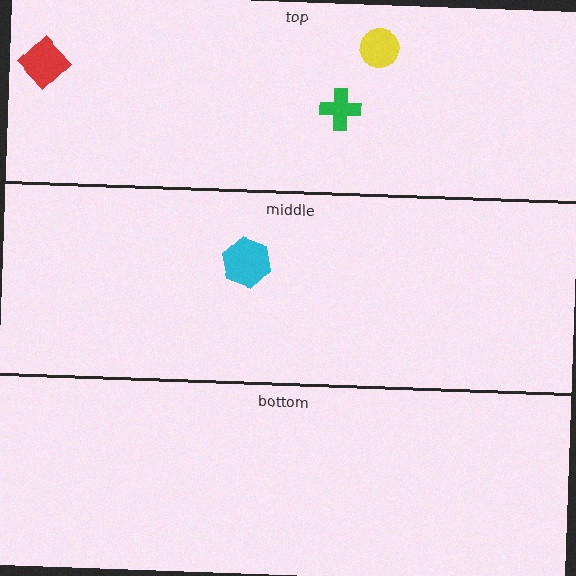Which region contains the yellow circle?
The top region.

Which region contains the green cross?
The top region.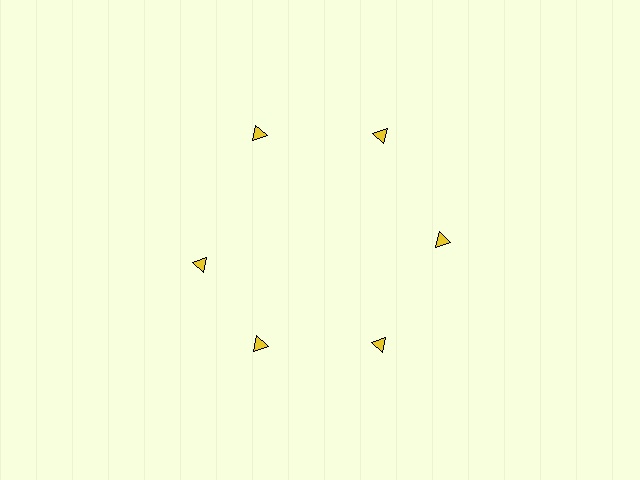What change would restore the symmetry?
The symmetry would be restored by rotating it back into even spacing with its neighbors so that all 6 triangles sit at equal angles and equal distance from the center.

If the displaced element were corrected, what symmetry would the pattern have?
It would have 6-fold rotational symmetry — the pattern would map onto itself every 60 degrees.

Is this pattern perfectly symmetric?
No. The 6 yellow triangles are arranged in a ring, but one element near the 9 o'clock position is rotated out of alignment along the ring, breaking the 6-fold rotational symmetry.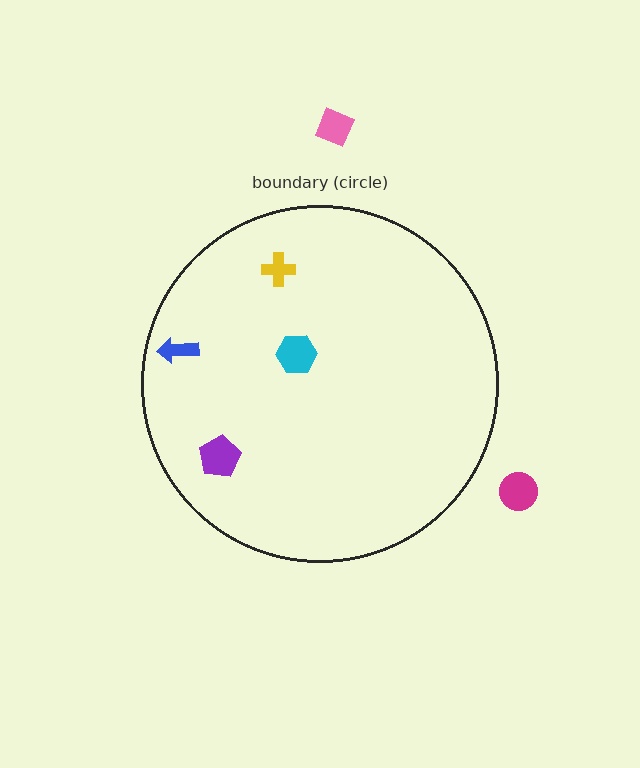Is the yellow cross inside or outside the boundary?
Inside.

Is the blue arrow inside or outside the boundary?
Inside.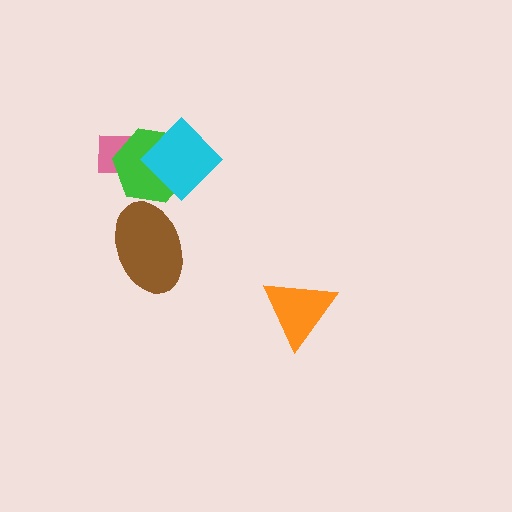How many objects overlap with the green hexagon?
2 objects overlap with the green hexagon.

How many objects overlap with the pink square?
1 object overlaps with the pink square.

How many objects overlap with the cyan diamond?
1 object overlaps with the cyan diamond.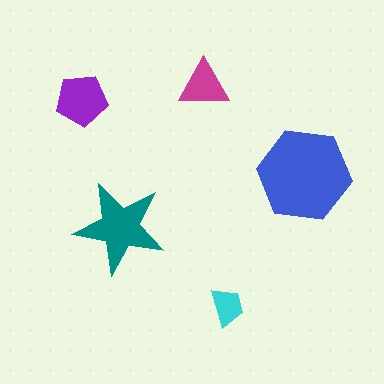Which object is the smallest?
The cyan trapezoid.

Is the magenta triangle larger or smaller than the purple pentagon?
Smaller.